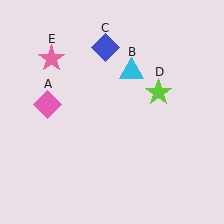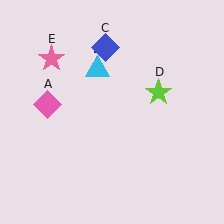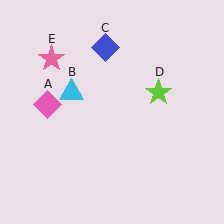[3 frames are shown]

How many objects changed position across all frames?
1 object changed position: cyan triangle (object B).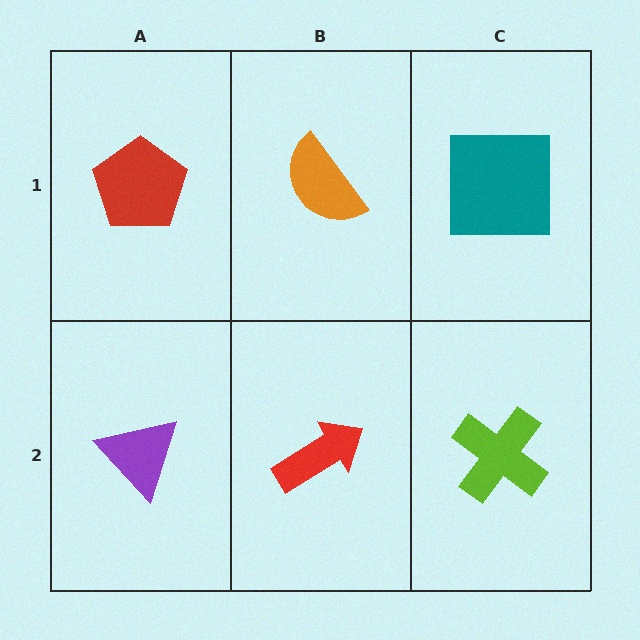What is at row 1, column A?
A red pentagon.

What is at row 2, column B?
A red arrow.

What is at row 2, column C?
A lime cross.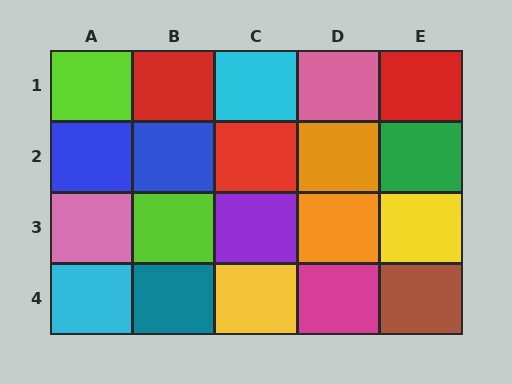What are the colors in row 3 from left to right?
Pink, lime, purple, orange, yellow.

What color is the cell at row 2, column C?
Red.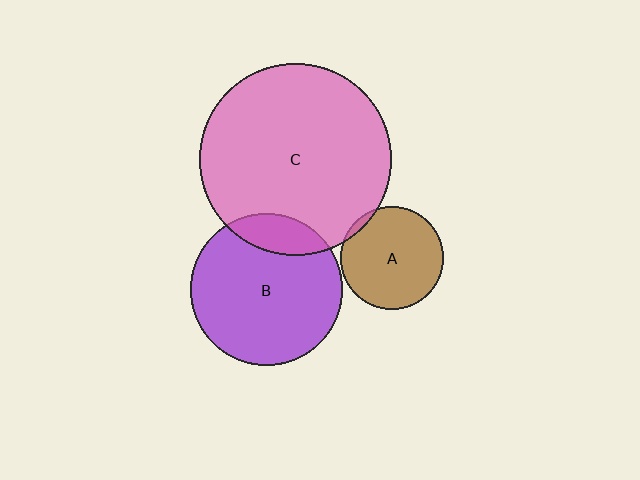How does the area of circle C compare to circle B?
Approximately 1.6 times.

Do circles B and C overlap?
Yes.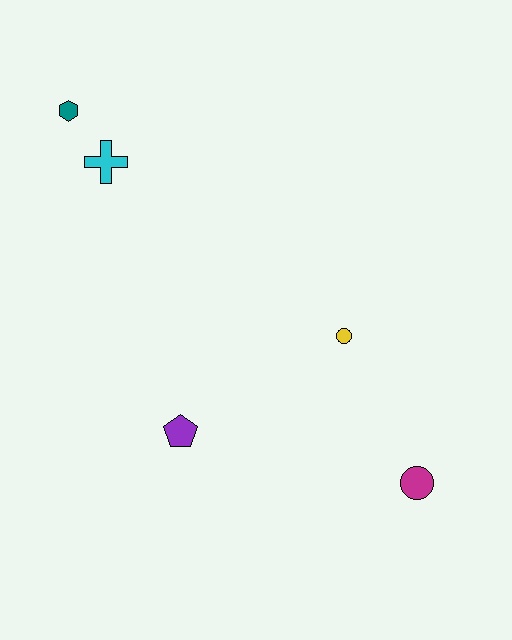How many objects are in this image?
There are 5 objects.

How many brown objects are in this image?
There are no brown objects.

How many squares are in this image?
There are no squares.